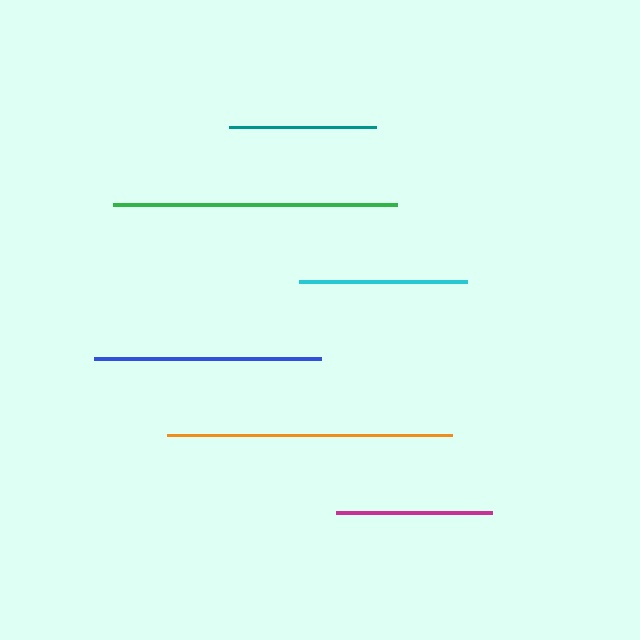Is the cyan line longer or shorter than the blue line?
The blue line is longer than the cyan line.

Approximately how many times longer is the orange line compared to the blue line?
The orange line is approximately 1.3 times the length of the blue line.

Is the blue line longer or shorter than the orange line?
The orange line is longer than the blue line.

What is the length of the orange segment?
The orange segment is approximately 284 pixels long.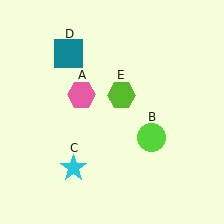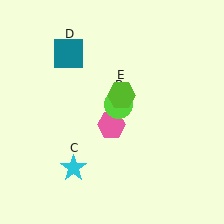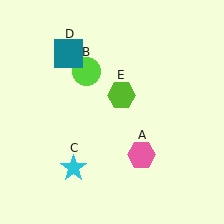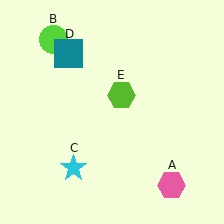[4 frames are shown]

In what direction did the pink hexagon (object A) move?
The pink hexagon (object A) moved down and to the right.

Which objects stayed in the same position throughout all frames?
Cyan star (object C) and teal square (object D) and lime hexagon (object E) remained stationary.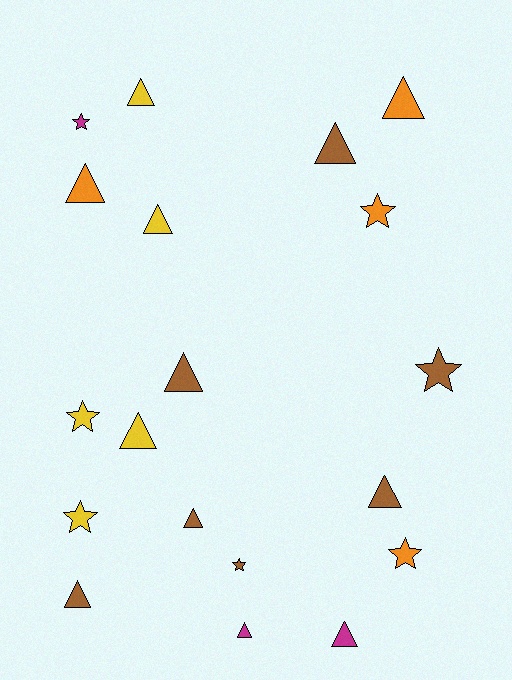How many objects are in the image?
There are 19 objects.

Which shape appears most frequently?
Triangle, with 12 objects.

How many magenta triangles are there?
There are 2 magenta triangles.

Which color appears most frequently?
Brown, with 7 objects.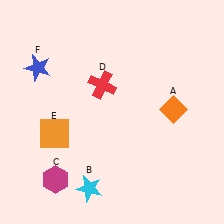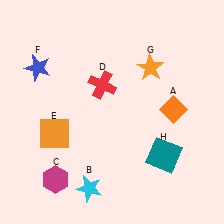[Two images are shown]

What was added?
An orange star (G), a teal square (H) were added in Image 2.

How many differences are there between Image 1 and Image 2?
There are 2 differences between the two images.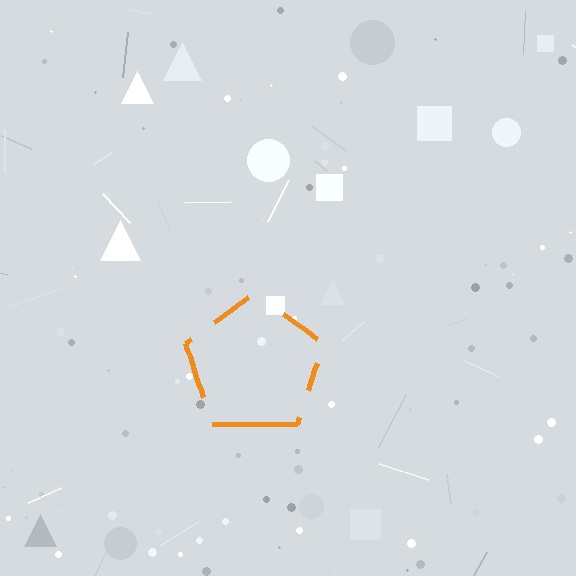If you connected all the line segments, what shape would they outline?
They would outline a pentagon.